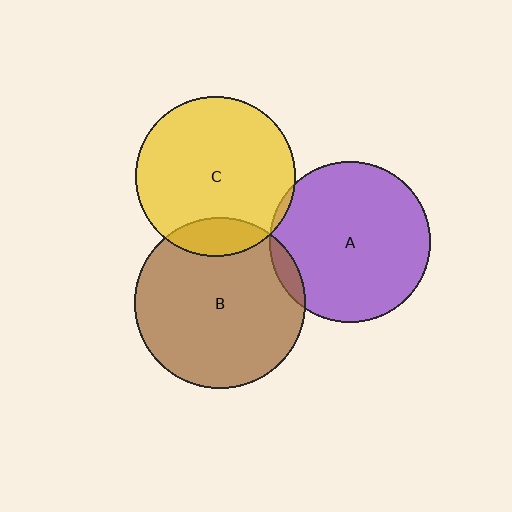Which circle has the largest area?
Circle B (brown).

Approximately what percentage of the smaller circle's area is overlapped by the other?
Approximately 5%.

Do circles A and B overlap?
Yes.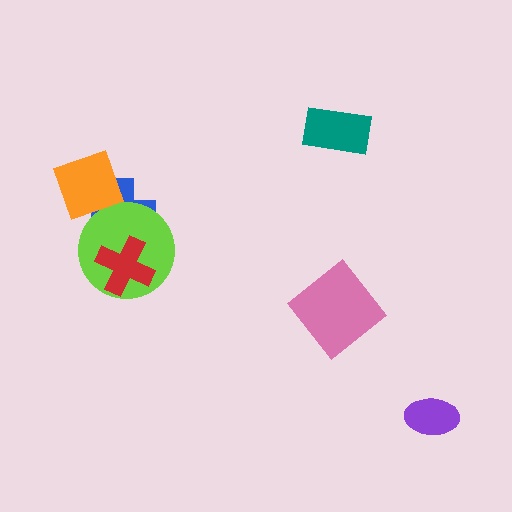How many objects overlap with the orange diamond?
2 objects overlap with the orange diamond.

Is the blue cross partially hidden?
Yes, it is partially covered by another shape.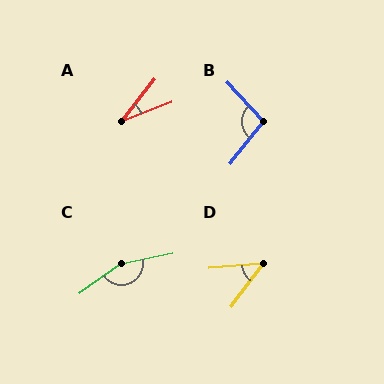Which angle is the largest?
C, at approximately 156 degrees.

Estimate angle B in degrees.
Approximately 99 degrees.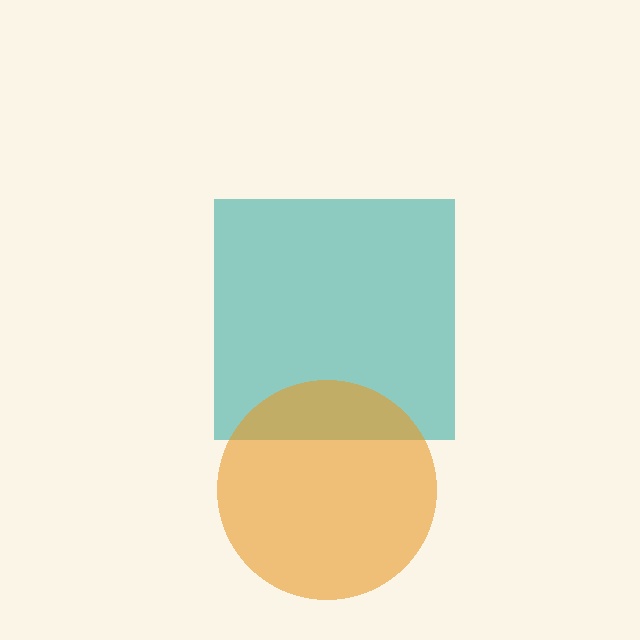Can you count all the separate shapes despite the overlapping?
Yes, there are 2 separate shapes.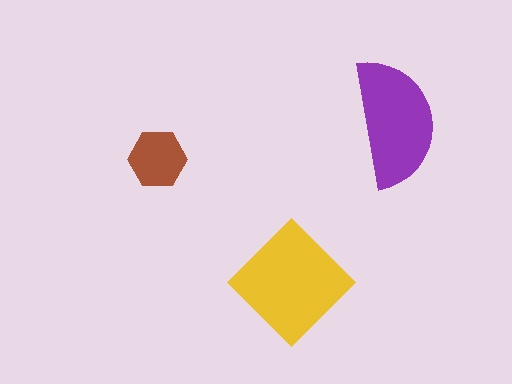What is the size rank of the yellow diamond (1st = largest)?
1st.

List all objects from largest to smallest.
The yellow diamond, the purple semicircle, the brown hexagon.